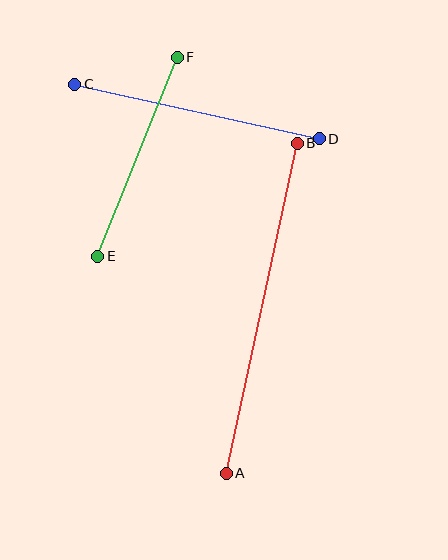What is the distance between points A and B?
The distance is approximately 337 pixels.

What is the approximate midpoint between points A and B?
The midpoint is at approximately (262, 308) pixels.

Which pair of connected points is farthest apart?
Points A and B are farthest apart.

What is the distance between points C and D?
The distance is approximately 250 pixels.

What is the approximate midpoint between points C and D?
The midpoint is at approximately (197, 112) pixels.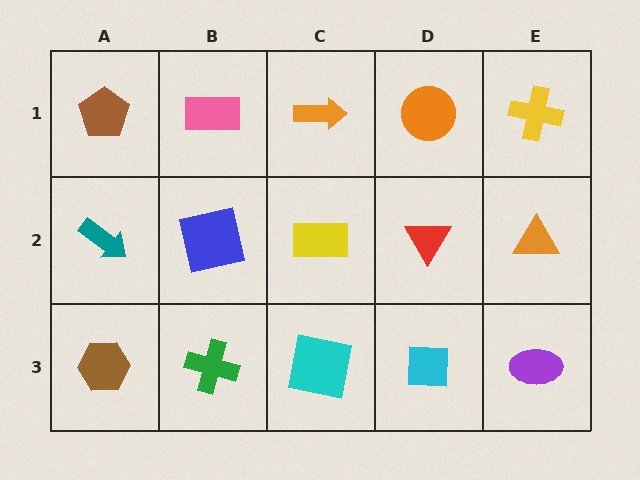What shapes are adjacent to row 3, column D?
A red triangle (row 2, column D), a cyan square (row 3, column C), a purple ellipse (row 3, column E).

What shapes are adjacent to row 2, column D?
An orange circle (row 1, column D), a cyan square (row 3, column D), a yellow rectangle (row 2, column C), an orange triangle (row 2, column E).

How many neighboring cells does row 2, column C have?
4.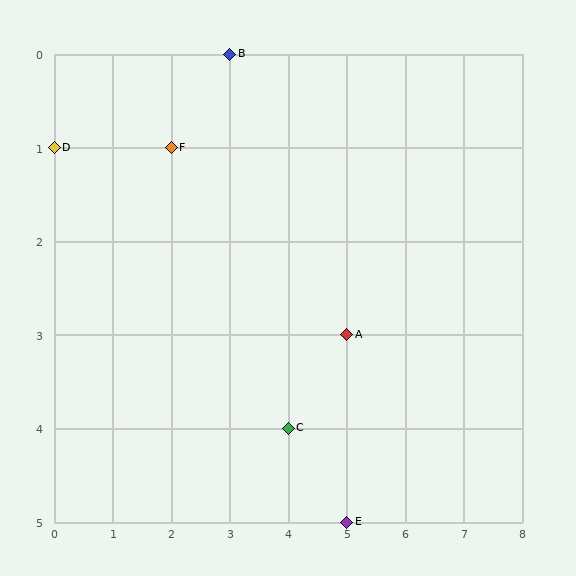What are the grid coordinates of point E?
Point E is at grid coordinates (5, 5).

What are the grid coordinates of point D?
Point D is at grid coordinates (0, 1).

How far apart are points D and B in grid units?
Points D and B are 3 columns and 1 row apart (about 3.2 grid units diagonally).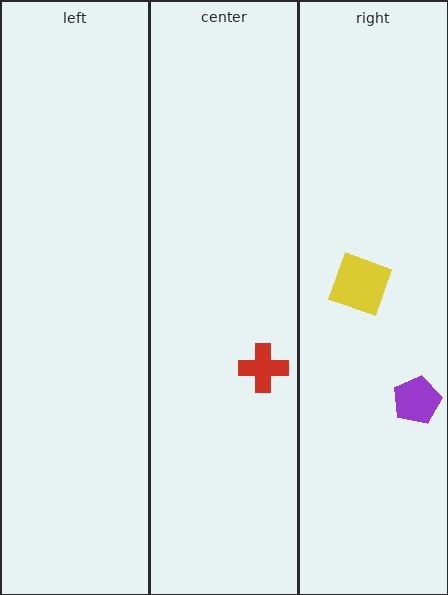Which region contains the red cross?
The center region.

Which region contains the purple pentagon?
The right region.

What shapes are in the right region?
The purple pentagon, the yellow square.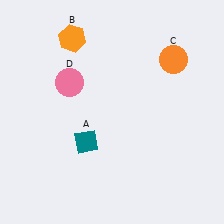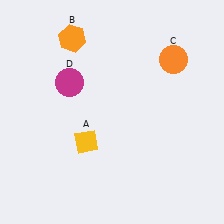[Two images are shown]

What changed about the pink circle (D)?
In Image 1, D is pink. In Image 2, it changed to magenta.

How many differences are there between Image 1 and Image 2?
There are 2 differences between the two images.